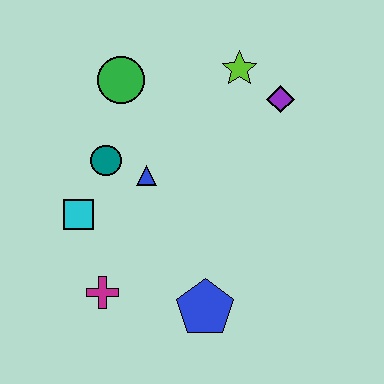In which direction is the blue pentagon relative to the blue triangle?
The blue pentagon is below the blue triangle.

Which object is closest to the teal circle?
The blue triangle is closest to the teal circle.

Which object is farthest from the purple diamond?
The magenta cross is farthest from the purple diamond.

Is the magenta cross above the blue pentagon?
Yes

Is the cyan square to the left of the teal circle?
Yes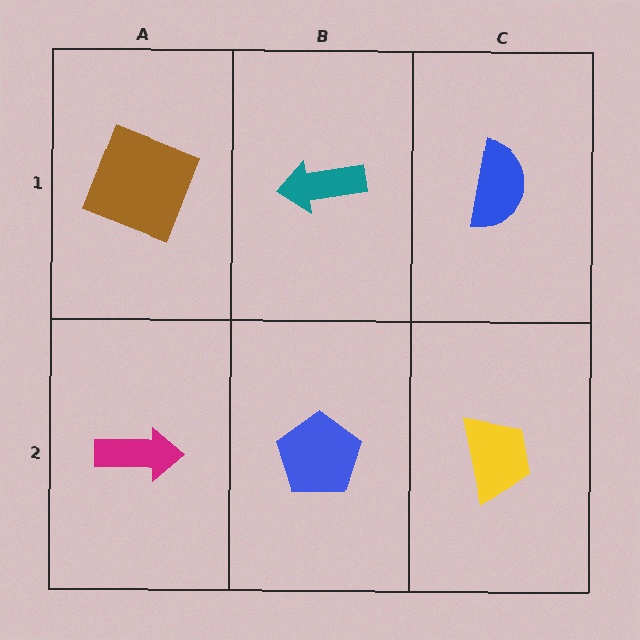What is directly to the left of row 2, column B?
A magenta arrow.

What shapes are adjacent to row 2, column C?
A blue semicircle (row 1, column C), a blue pentagon (row 2, column B).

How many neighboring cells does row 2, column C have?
2.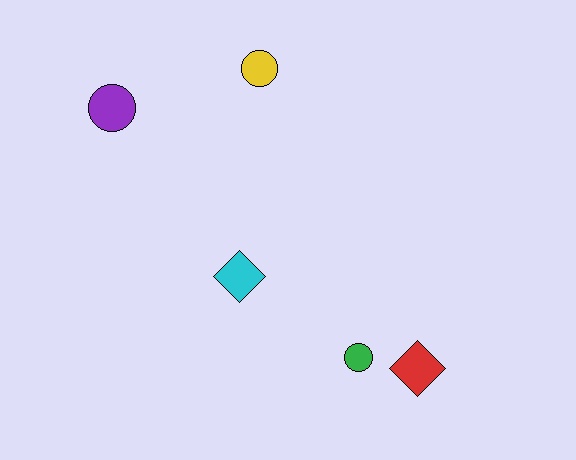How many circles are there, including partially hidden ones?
There are 3 circles.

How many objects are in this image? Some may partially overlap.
There are 5 objects.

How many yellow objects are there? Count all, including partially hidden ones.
There is 1 yellow object.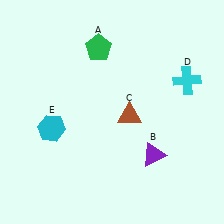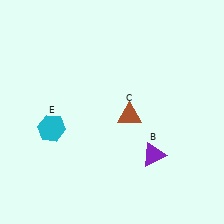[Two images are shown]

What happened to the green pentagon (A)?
The green pentagon (A) was removed in Image 2. It was in the top-left area of Image 1.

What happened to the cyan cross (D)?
The cyan cross (D) was removed in Image 2. It was in the top-right area of Image 1.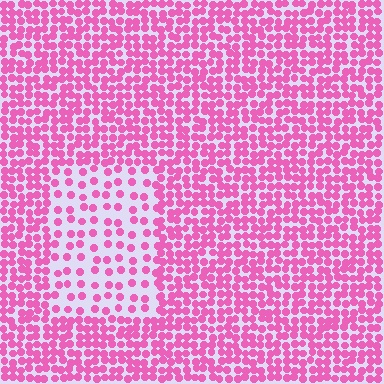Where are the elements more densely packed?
The elements are more densely packed outside the rectangle boundary.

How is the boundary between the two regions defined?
The boundary is defined by a change in element density (approximately 2.3x ratio). All elements are the same color, size, and shape.